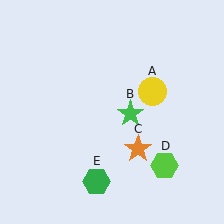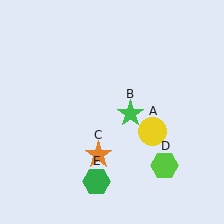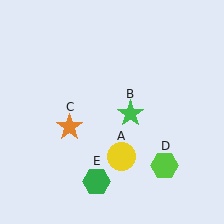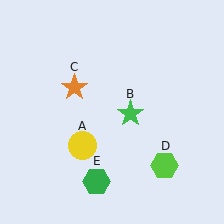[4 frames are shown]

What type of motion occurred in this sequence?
The yellow circle (object A), orange star (object C) rotated clockwise around the center of the scene.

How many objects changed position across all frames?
2 objects changed position: yellow circle (object A), orange star (object C).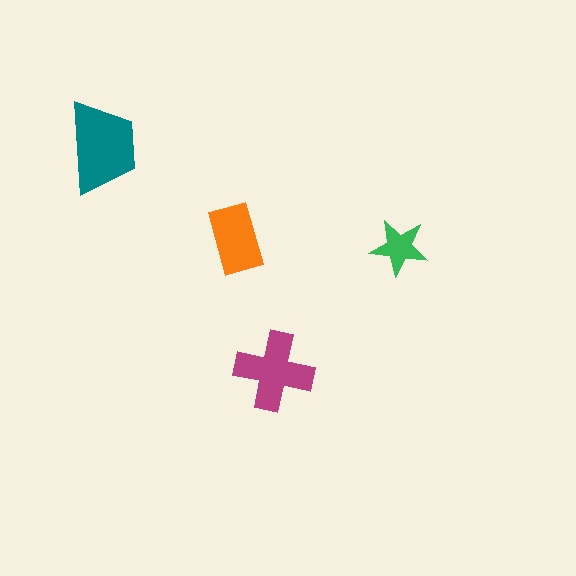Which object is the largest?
The teal trapezoid.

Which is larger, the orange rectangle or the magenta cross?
The magenta cross.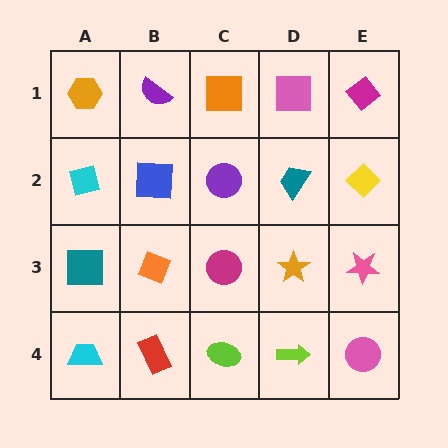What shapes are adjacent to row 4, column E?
A pink star (row 3, column E), a lime arrow (row 4, column D).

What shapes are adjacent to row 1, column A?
A cyan square (row 2, column A), a purple semicircle (row 1, column B).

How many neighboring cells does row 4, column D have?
3.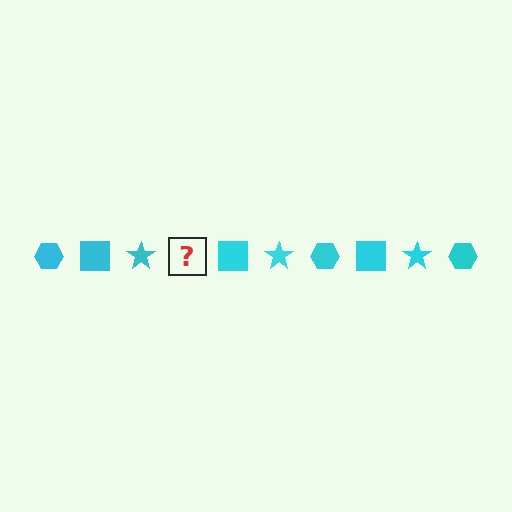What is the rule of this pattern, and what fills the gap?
The rule is that the pattern cycles through hexagon, square, star shapes in cyan. The gap should be filled with a cyan hexagon.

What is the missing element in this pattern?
The missing element is a cyan hexagon.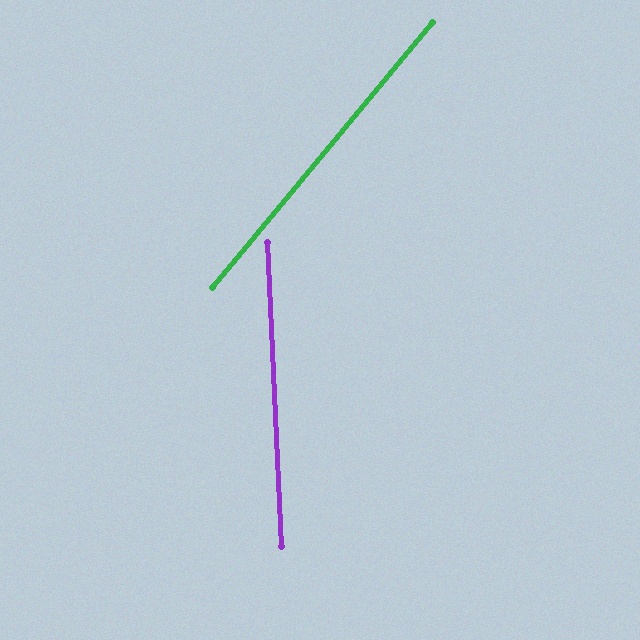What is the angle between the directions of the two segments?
Approximately 42 degrees.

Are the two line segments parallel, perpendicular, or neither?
Neither parallel nor perpendicular — they differ by about 42°.